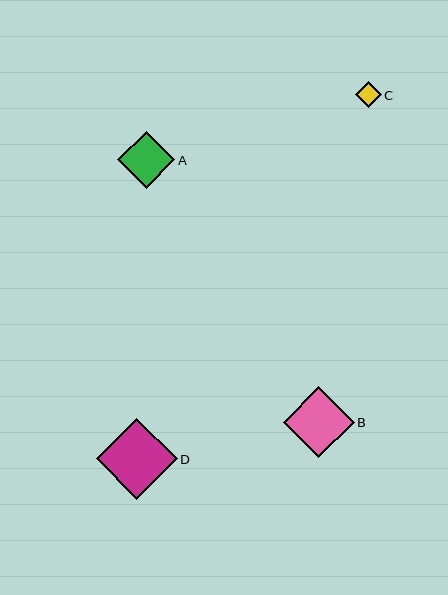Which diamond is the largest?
Diamond D is the largest with a size of approximately 81 pixels.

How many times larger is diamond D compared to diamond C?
Diamond D is approximately 3.2 times the size of diamond C.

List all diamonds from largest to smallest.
From largest to smallest: D, B, A, C.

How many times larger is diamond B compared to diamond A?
Diamond B is approximately 1.2 times the size of diamond A.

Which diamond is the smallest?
Diamond C is the smallest with a size of approximately 26 pixels.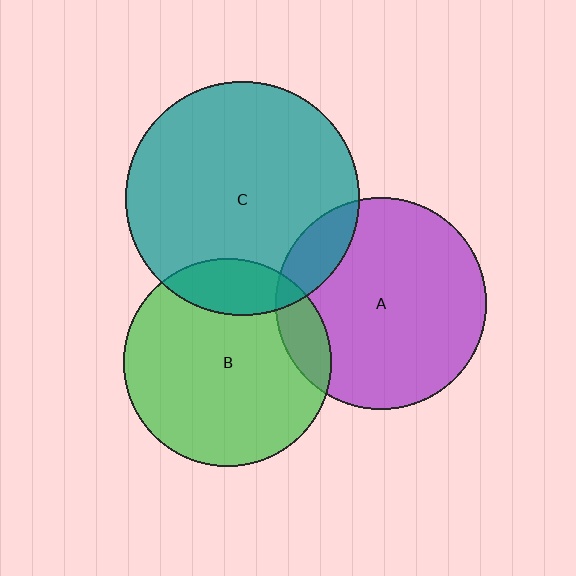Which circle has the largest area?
Circle C (teal).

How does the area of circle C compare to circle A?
Approximately 1.2 times.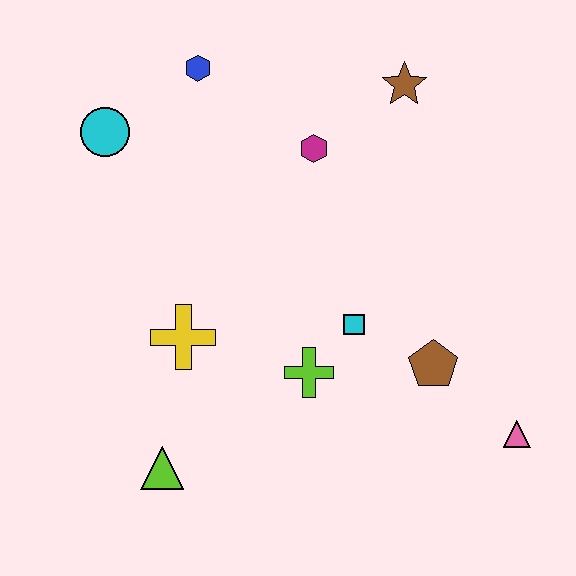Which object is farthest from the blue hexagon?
The pink triangle is farthest from the blue hexagon.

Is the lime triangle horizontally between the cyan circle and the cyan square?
Yes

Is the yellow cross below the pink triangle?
No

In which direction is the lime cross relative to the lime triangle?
The lime cross is to the right of the lime triangle.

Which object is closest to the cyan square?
The lime cross is closest to the cyan square.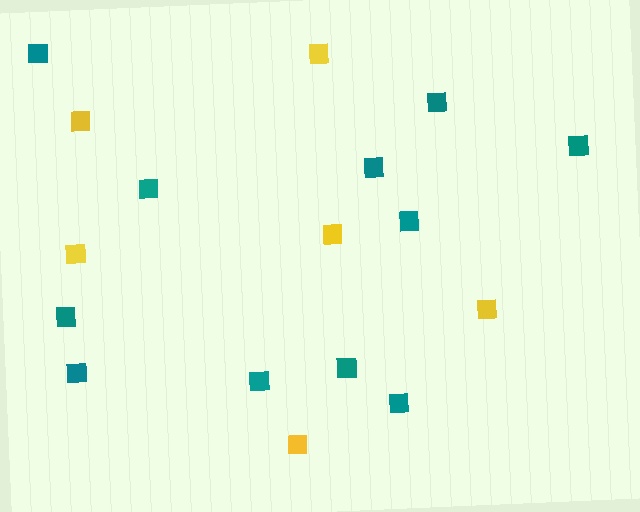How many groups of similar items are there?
There are 2 groups: one group of yellow squares (6) and one group of teal squares (11).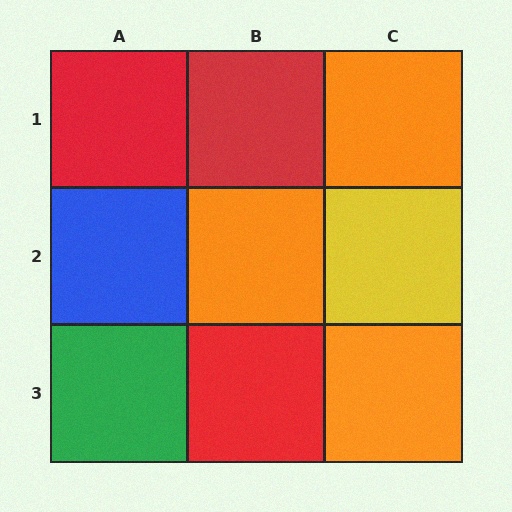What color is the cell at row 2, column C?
Yellow.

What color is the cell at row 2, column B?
Orange.